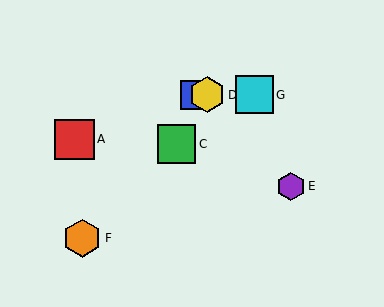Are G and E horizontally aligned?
No, G is at y≈95 and E is at y≈186.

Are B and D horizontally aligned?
Yes, both are at y≈95.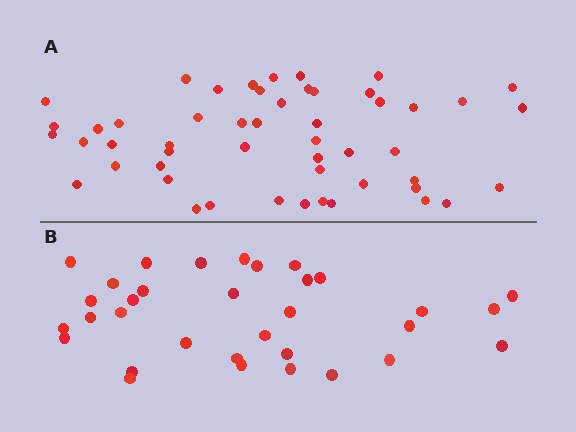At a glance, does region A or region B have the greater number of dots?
Region A (the top region) has more dots.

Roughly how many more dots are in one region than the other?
Region A has approximately 20 more dots than region B.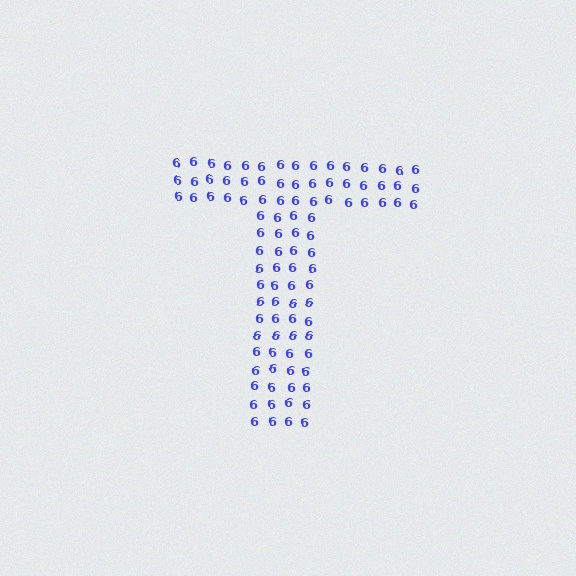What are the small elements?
The small elements are digit 6's.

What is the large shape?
The large shape is the letter T.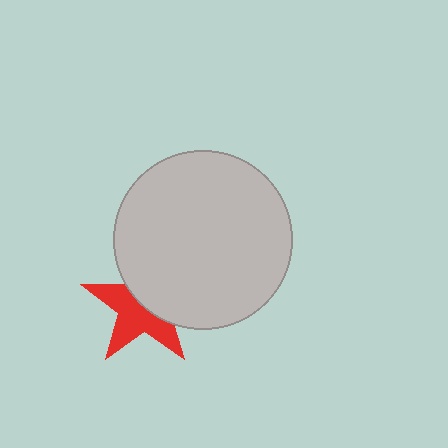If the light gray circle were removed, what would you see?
You would see the complete red star.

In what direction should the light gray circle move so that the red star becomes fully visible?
The light gray circle should move toward the upper-right. That is the shortest direction to clear the overlap and leave the red star fully visible.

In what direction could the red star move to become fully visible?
The red star could move toward the lower-left. That would shift it out from behind the light gray circle entirely.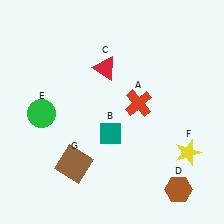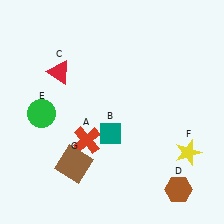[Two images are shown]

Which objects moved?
The objects that moved are: the red cross (A), the red triangle (C).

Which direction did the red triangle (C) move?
The red triangle (C) moved left.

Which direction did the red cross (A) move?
The red cross (A) moved left.